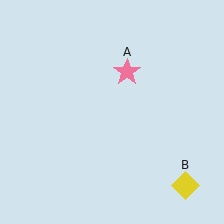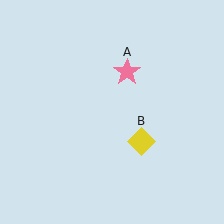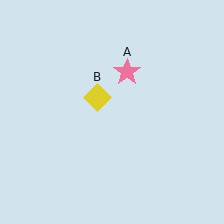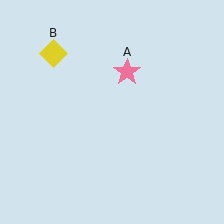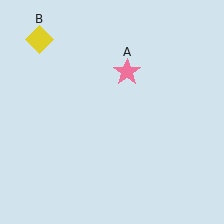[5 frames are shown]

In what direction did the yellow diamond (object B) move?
The yellow diamond (object B) moved up and to the left.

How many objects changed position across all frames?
1 object changed position: yellow diamond (object B).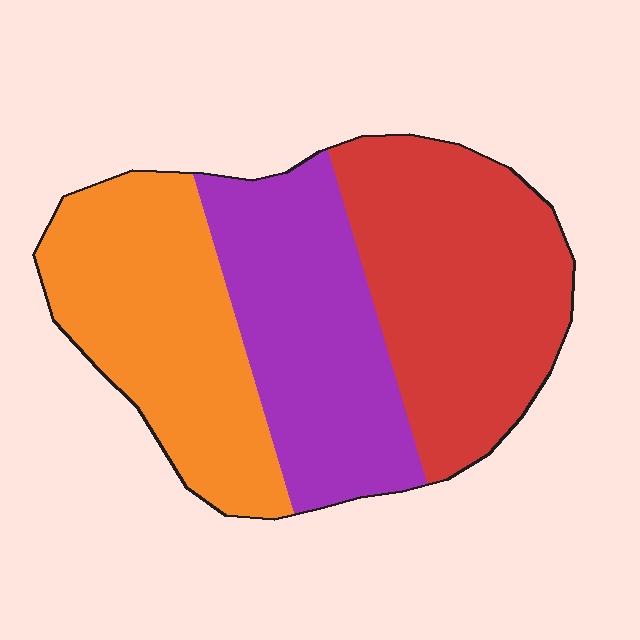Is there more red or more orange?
Red.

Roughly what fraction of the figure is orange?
Orange covers 32% of the figure.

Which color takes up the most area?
Red, at roughly 35%.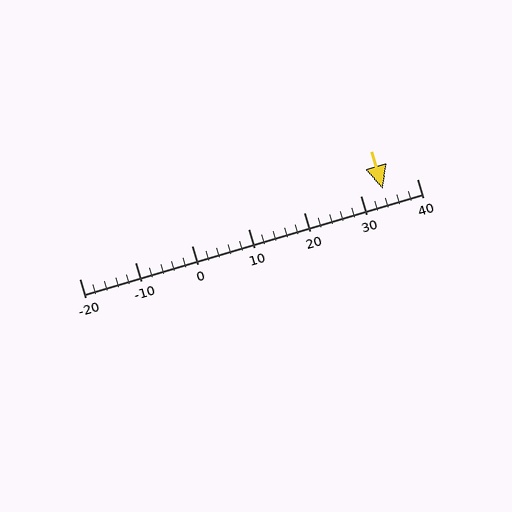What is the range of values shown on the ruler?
The ruler shows values from -20 to 40.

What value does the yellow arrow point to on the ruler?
The yellow arrow points to approximately 34.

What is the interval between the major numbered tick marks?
The major tick marks are spaced 10 units apart.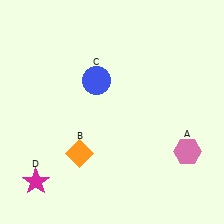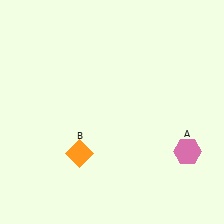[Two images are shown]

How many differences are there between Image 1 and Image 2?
There are 2 differences between the two images.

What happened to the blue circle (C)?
The blue circle (C) was removed in Image 2. It was in the top-left area of Image 1.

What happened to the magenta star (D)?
The magenta star (D) was removed in Image 2. It was in the bottom-left area of Image 1.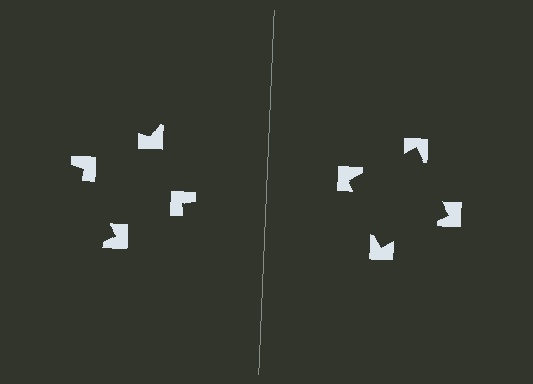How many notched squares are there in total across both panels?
8 — 4 on each side.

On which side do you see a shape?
An illusory square appears on the right side. On the left side the wedge cuts are rotated, so no coherent shape forms.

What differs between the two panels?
The notched squares are positioned identically on both sides; only the wedge orientations differ. On the right they align to a square; on the left they are misaligned.